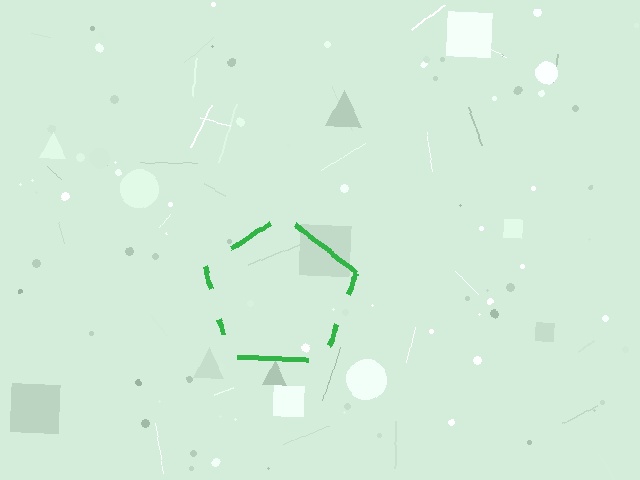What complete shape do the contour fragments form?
The contour fragments form a pentagon.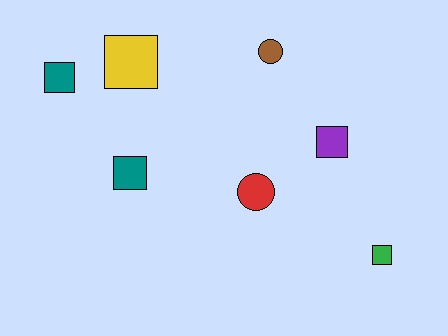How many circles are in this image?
There are 2 circles.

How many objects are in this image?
There are 7 objects.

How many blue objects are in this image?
There are no blue objects.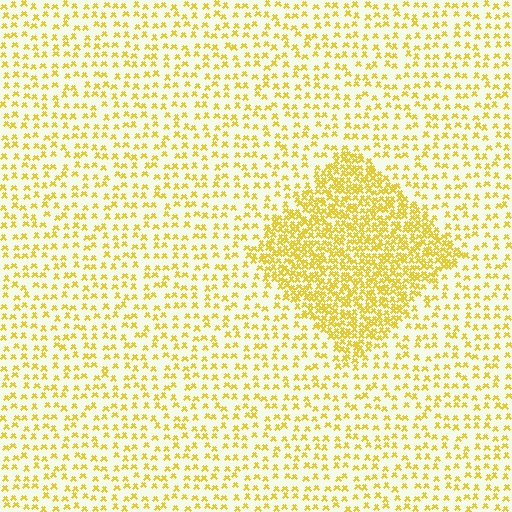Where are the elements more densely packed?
The elements are more densely packed inside the diamond boundary.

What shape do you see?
I see a diamond.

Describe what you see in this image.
The image contains small yellow elements arranged at two different densities. A diamond-shaped region is visible where the elements are more densely packed than the surrounding area.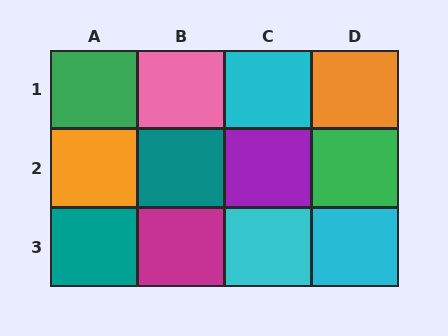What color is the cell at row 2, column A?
Orange.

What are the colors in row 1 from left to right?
Green, pink, cyan, orange.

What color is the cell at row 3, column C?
Cyan.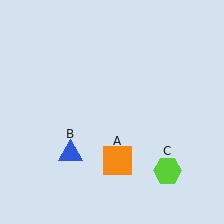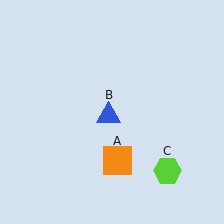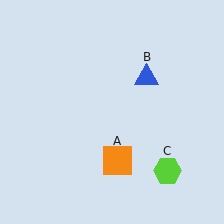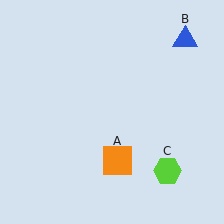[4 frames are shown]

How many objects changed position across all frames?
1 object changed position: blue triangle (object B).